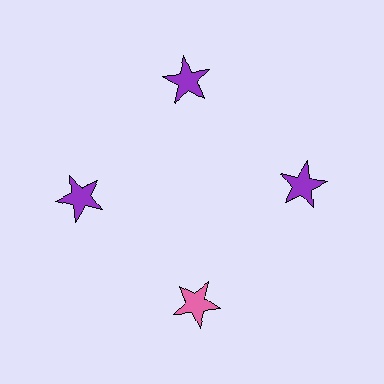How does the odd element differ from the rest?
It has a different color: pink instead of purple.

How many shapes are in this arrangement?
There are 4 shapes arranged in a ring pattern.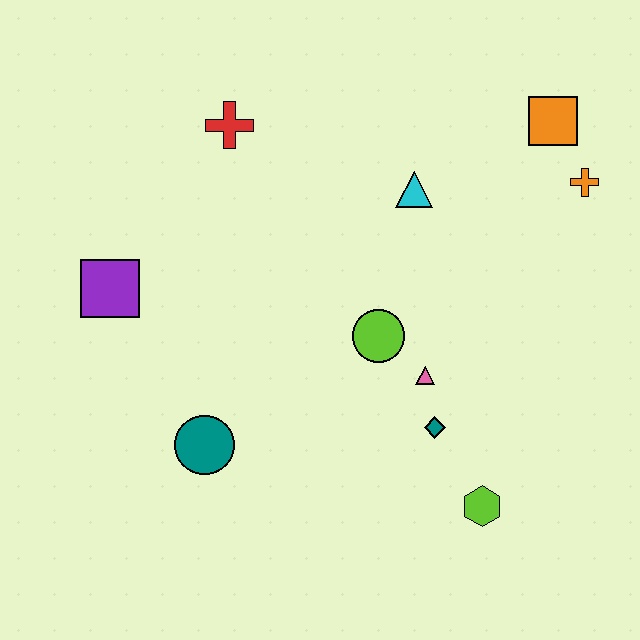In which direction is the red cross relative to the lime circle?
The red cross is above the lime circle.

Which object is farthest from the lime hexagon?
The red cross is farthest from the lime hexagon.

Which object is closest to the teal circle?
The purple square is closest to the teal circle.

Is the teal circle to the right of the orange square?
No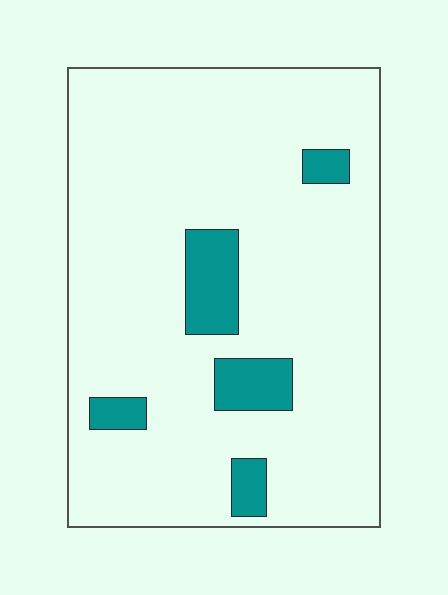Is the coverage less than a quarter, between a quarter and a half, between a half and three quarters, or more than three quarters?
Less than a quarter.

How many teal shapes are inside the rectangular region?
5.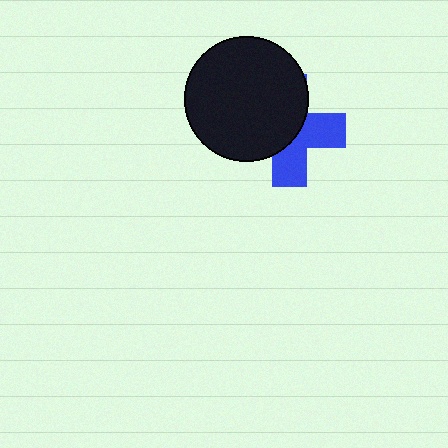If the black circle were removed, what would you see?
You would see the complete blue cross.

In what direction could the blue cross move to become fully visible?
The blue cross could move toward the lower-right. That would shift it out from behind the black circle entirely.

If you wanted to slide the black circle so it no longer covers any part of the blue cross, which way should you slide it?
Slide it toward the upper-left — that is the most direct way to separate the two shapes.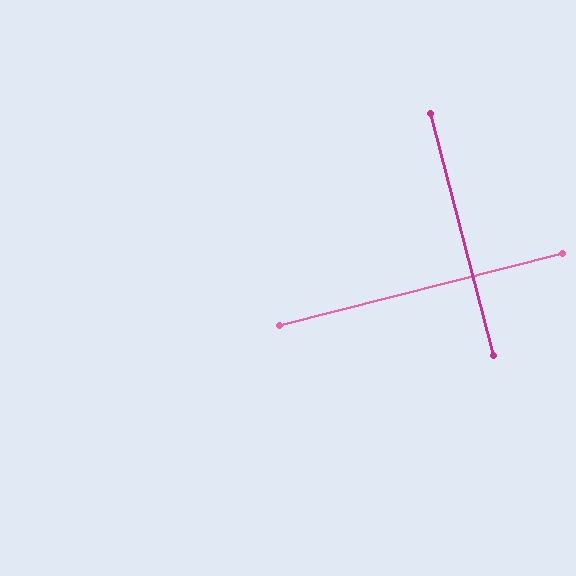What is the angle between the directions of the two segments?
Approximately 90 degrees.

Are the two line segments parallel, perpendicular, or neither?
Perpendicular — they meet at approximately 90°.